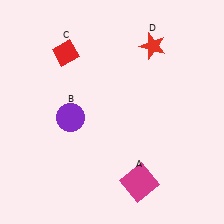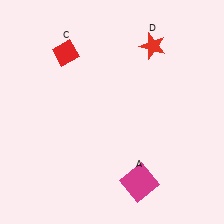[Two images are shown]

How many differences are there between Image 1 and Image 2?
There is 1 difference between the two images.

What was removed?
The purple circle (B) was removed in Image 2.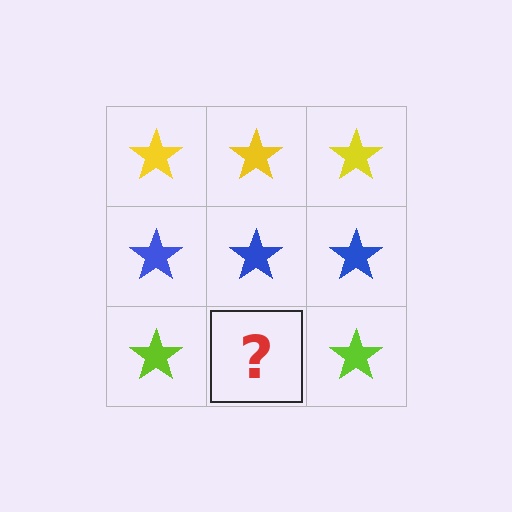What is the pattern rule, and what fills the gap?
The rule is that each row has a consistent color. The gap should be filled with a lime star.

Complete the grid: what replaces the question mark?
The question mark should be replaced with a lime star.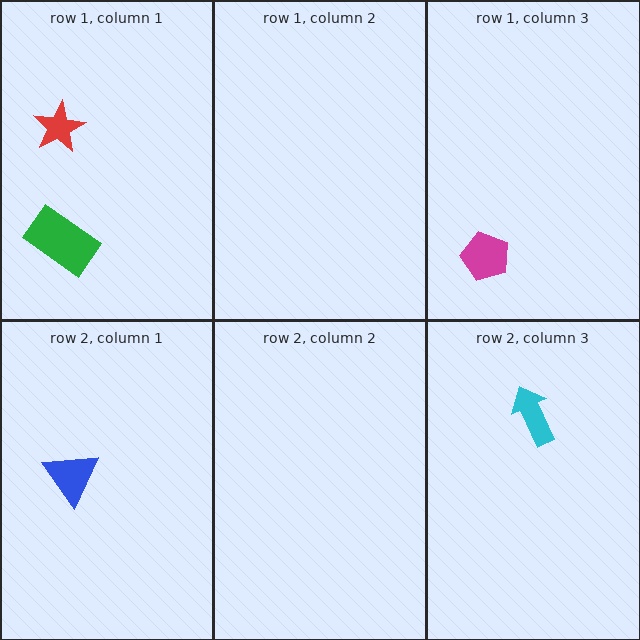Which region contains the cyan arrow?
The row 2, column 3 region.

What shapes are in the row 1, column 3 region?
The magenta pentagon.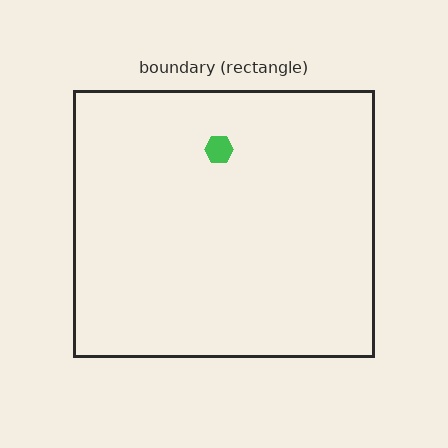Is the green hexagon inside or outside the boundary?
Inside.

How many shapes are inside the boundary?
1 inside, 0 outside.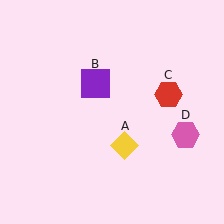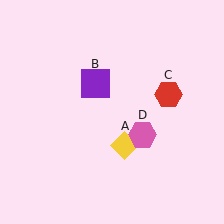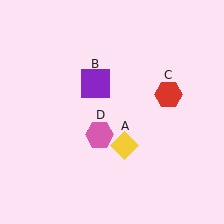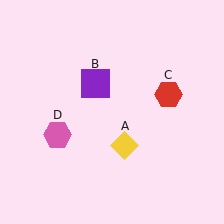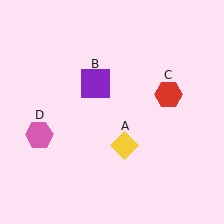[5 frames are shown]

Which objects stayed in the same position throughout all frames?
Yellow diamond (object A) and purple square (object B) and red hexagon (object C) remained stationary.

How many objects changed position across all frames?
1 object changed position: pink hexagon (object D).